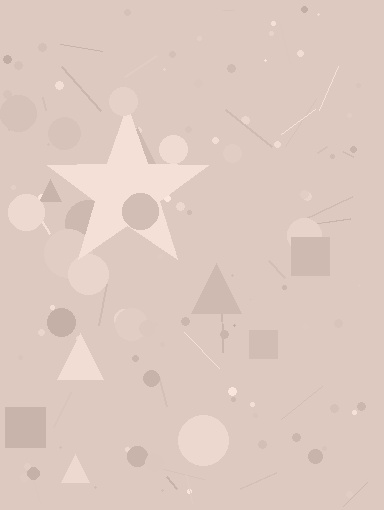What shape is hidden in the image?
A star is hidden in the image.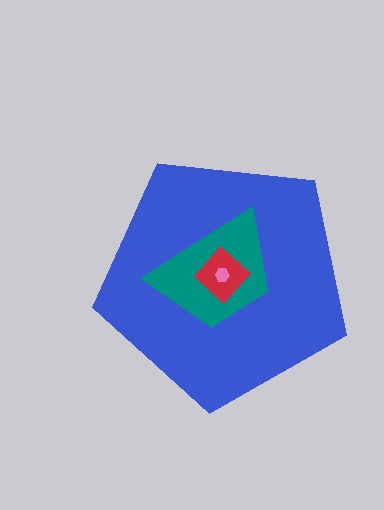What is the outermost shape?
The blue pentagon.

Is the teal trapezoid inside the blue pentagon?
Yes.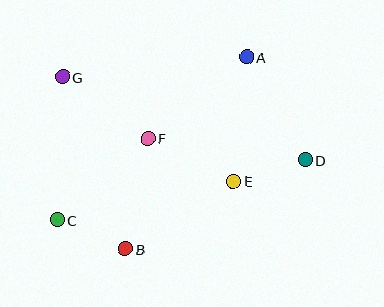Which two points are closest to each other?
Points B and C are closest to each other.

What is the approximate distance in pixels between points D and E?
The distance between D and E is approximately 75 pixels.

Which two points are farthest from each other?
Points D and G are farthest from each other.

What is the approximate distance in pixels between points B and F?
The distance between B and F is approximately 113 pixels.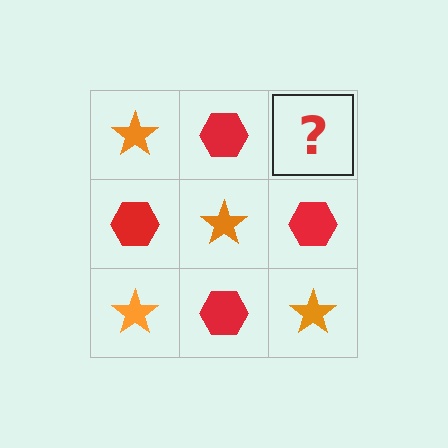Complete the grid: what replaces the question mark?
The question mark should be replaced with an orange star.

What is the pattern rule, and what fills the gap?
The rule is that it alternates orange star and red hexagon in a checkerboard pattern. The gap should be filled with an orange star.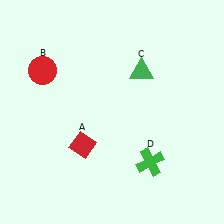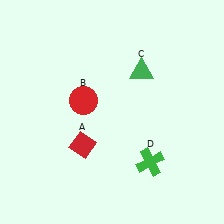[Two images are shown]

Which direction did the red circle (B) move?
The red circle (B) moved right.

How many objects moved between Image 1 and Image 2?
1 object moved between the two images.